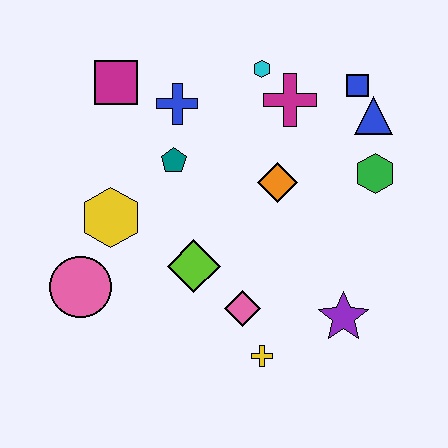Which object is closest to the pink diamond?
The yellow cross is closest to the pink diamond.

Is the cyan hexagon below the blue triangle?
No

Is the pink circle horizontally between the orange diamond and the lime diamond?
No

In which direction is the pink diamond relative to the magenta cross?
The pink diamond is below the magenta cross.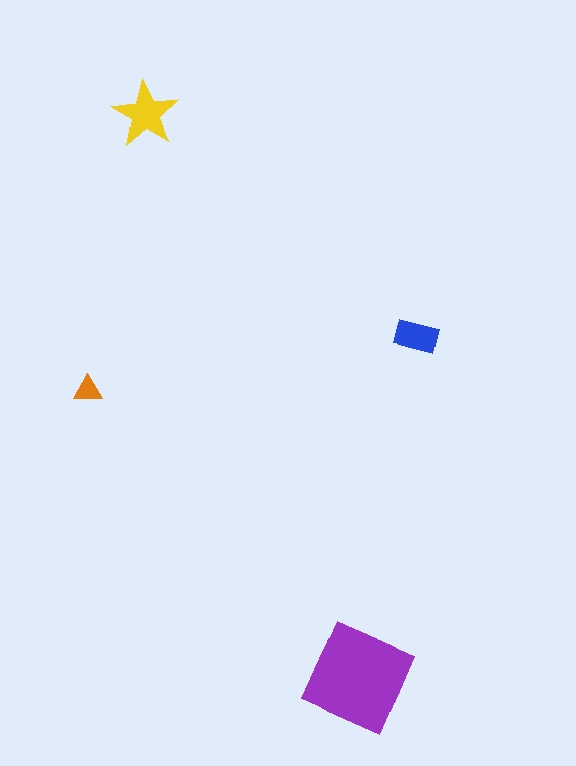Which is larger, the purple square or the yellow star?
The purple square.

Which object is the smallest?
The orange triangle.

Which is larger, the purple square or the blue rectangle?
The purple square.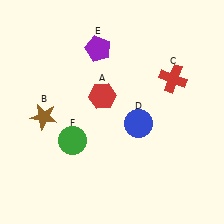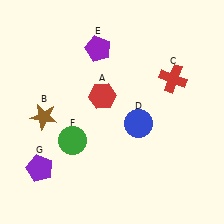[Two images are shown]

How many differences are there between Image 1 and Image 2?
There is 1 difference between the two images.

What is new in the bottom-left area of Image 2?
A purple pentagon (G) was added in the bottom-left area of Image 2.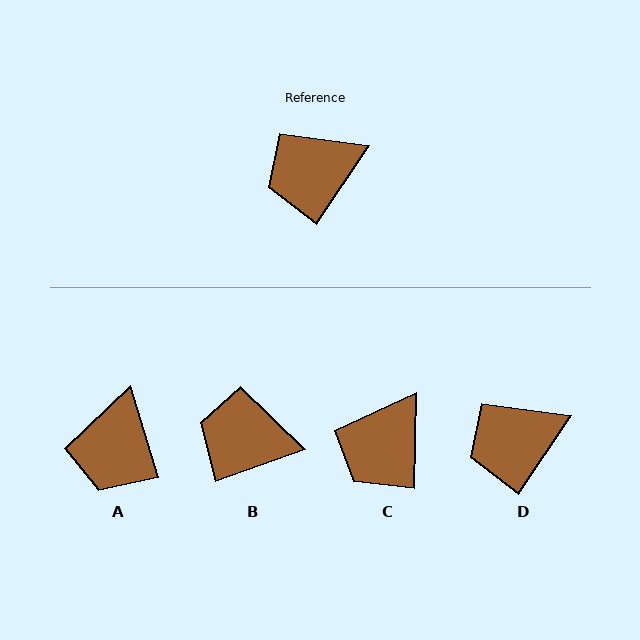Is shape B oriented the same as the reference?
No, it is off by about 37 degrees.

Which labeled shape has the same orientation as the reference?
D.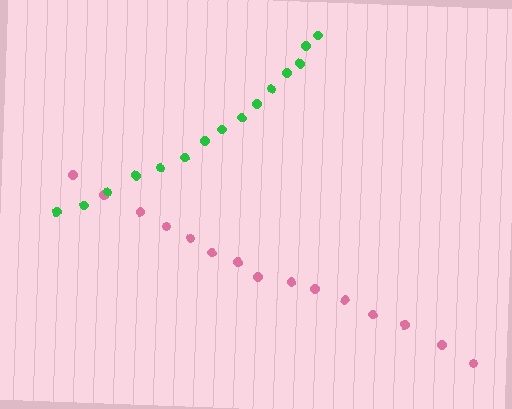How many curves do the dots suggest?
There are 2 distinct paths.